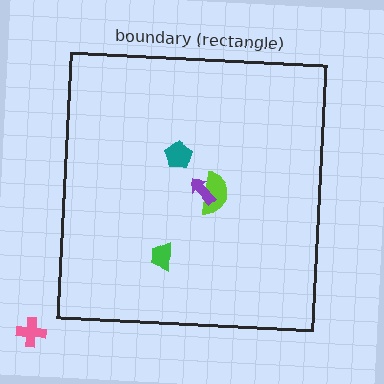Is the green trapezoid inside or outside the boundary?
Inside.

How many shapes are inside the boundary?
4 inside, 1 outside.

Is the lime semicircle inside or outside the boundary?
Inside.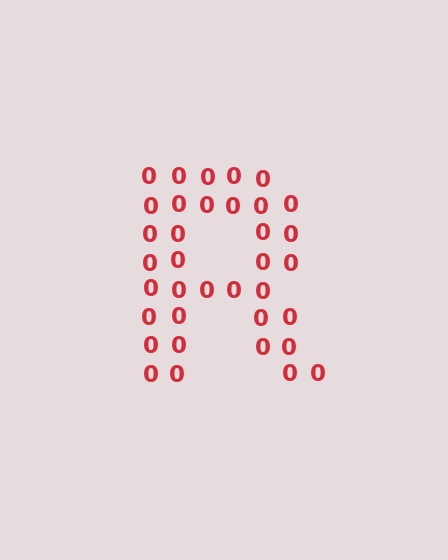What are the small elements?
The small elements are digit 0's.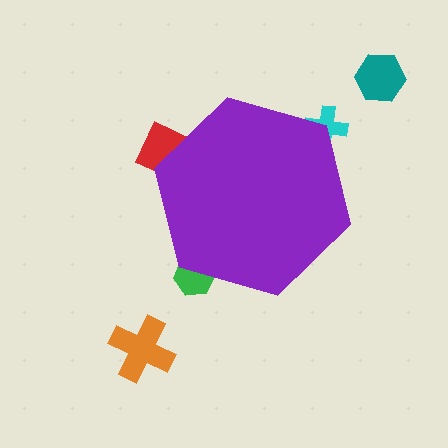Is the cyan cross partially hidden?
Yes, the cyan cross is partially hidden behind the purple hexagon.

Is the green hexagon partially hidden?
Yes, the green hexagon is partially hidden behind the purple hexagon.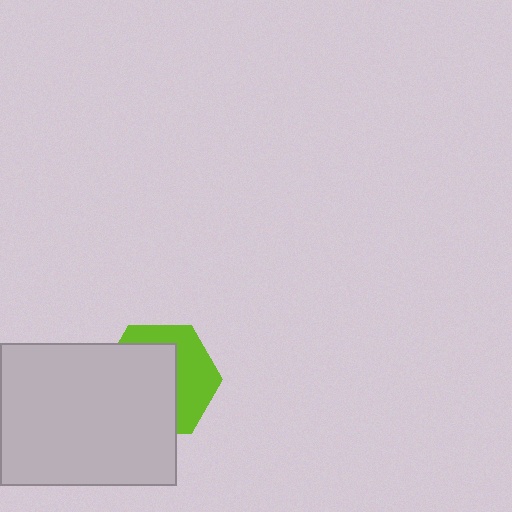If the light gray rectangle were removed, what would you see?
You would see the complete lime hexagon.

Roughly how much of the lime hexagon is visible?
A small part of it is visible (roughly 41%).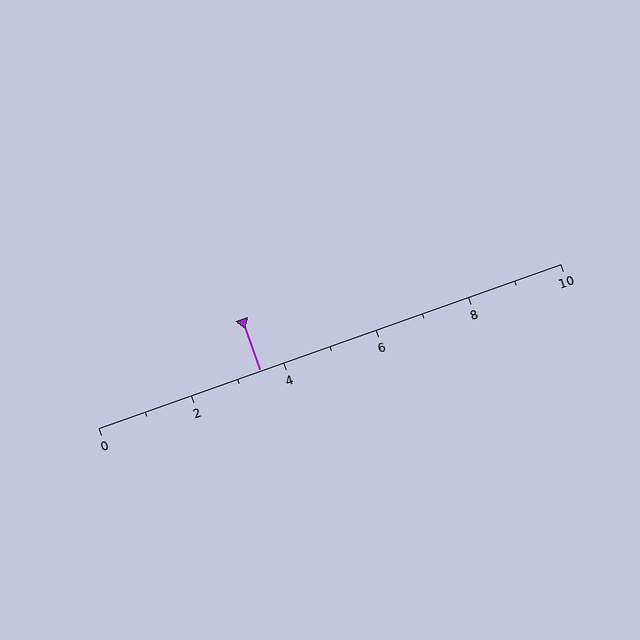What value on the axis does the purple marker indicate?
The marker indicates approximately 3.5.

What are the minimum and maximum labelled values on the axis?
The axis runs from 0 to 10.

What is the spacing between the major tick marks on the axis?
The major ticks are spaced 2 apart.